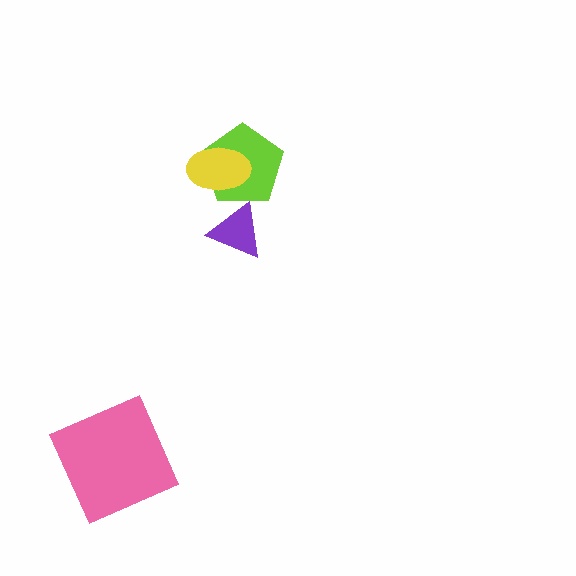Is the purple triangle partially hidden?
Yes, it is partially covered by another shape.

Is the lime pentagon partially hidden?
Yes, it is partially covered by another shape.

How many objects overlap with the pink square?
0 objects overlap with the pink square.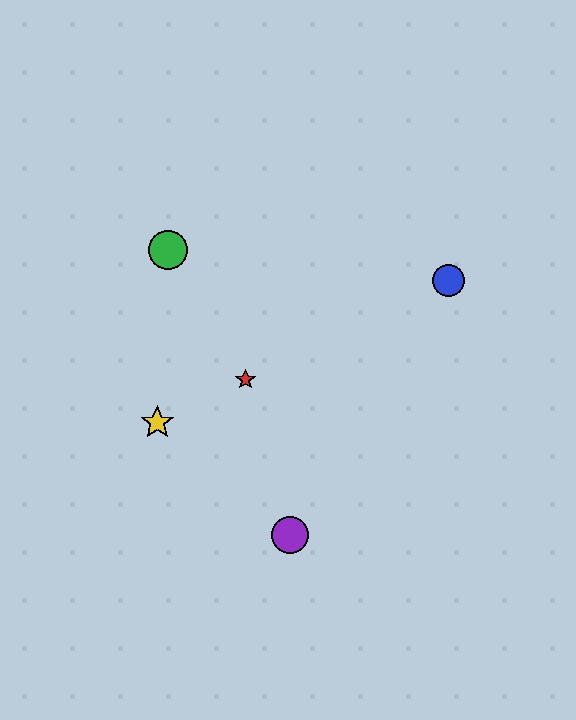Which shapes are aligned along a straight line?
The red star, the blue circle, the yellow star are aligned along a straight line.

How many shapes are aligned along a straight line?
3 shapes (the red star, the blue circle, the yellow star) are aligned along a straight line.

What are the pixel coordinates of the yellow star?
The yellow star is at (157, 423).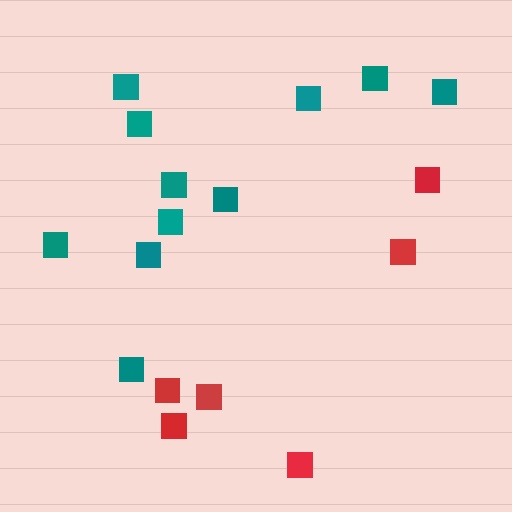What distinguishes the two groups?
There are 2 groups: one group of teal squares (11) and one group of red squares (6).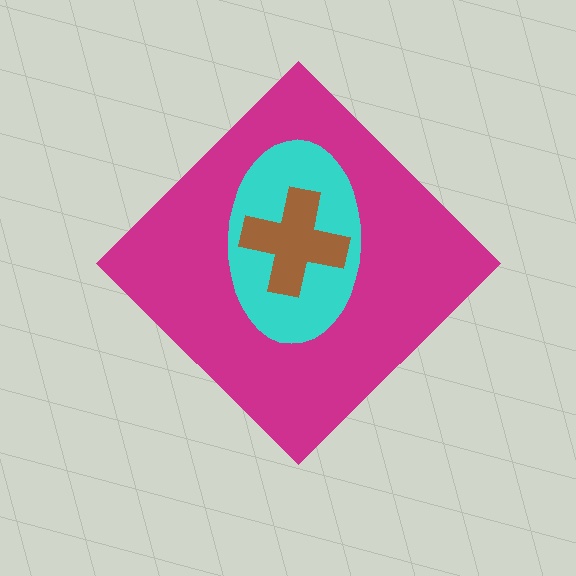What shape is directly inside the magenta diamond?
The cyan ellipse.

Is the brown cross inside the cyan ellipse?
Yes.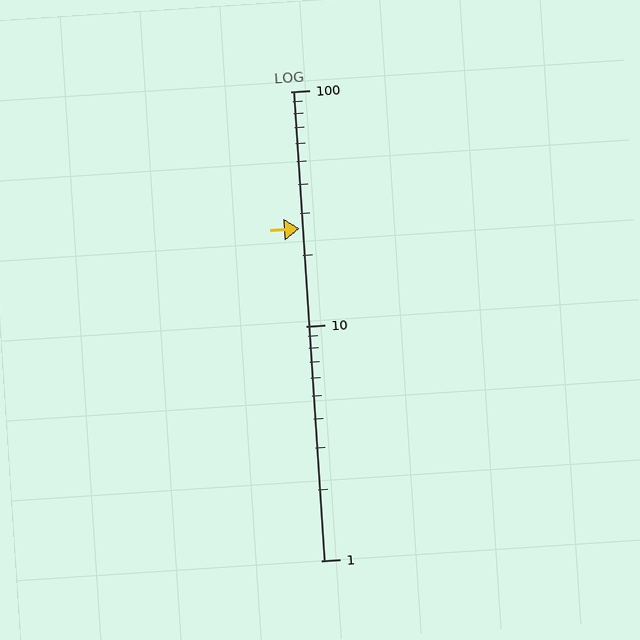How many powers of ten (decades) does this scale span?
The scale spans 2 decades, from 1 to 100.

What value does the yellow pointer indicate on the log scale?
The pointer indicates approximately 26.